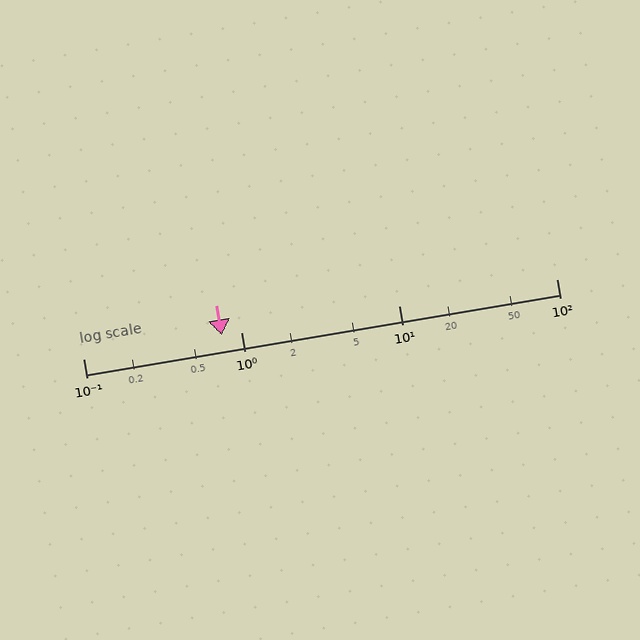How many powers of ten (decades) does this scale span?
The scale spans 3 decades, from 0.1 to 100.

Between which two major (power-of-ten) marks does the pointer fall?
The pointer is between 0.1 and 1.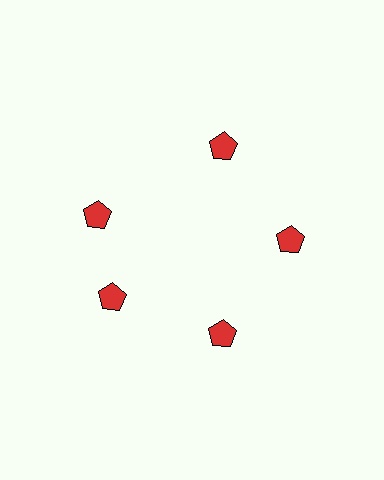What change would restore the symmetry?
The symmetry would be restored by rotating it back into even spacing with its neighbors so that all 5 pentagons sit at equal angles and equal distance from the center.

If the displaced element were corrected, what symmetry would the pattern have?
It would have 5-fold rotational symmetry — the pattern would map onto itself every 72 degrees.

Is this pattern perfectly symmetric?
No. The 5 red pentagons are arranged in a ring, but one element near the 10 o'clock position is rotated out of alignment along the ring, breaking the 5-fold rotational symmetry.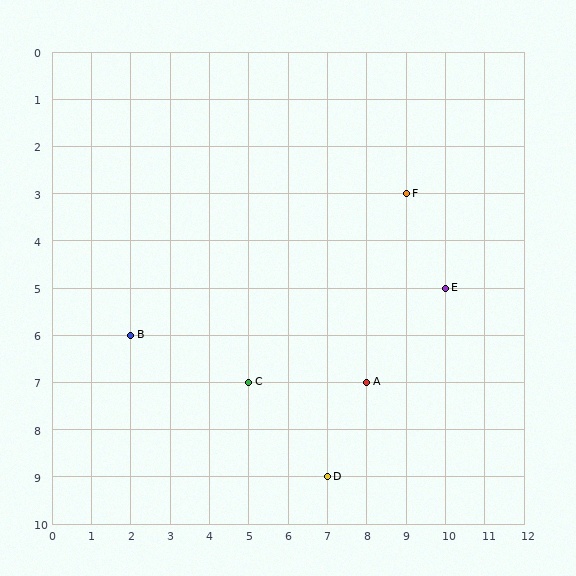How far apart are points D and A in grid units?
Points D and A are 1 column and 2 rows apart (about 2.2 grid units diagonally).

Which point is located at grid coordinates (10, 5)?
Point E is at (10, 5).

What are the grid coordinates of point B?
Point B is at grid coordinates (2, 6).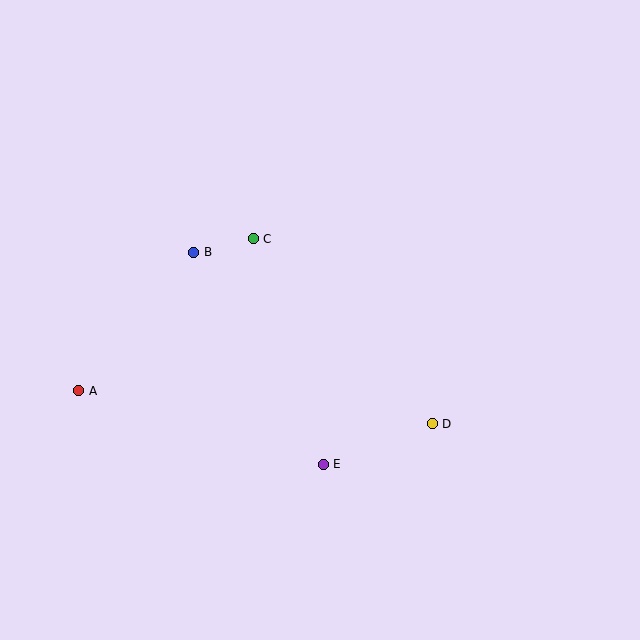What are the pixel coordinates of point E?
Point E is at (323, 464).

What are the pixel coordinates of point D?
Point D is at (432, 424).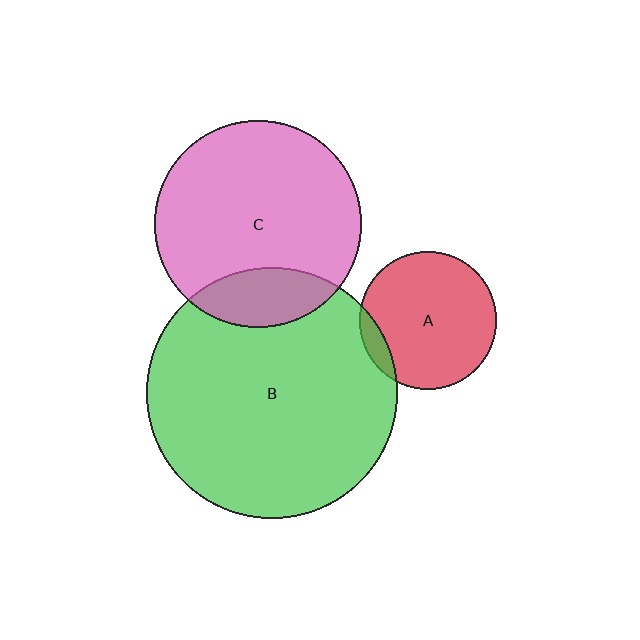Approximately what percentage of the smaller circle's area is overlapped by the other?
Approximately 10%.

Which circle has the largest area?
Circle B (green).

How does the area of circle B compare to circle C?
Approximately 1.5 times.